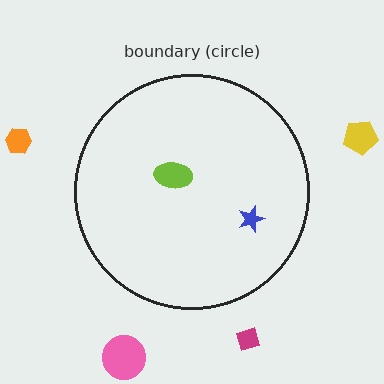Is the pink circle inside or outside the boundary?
Outside.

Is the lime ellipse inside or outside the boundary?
Inside.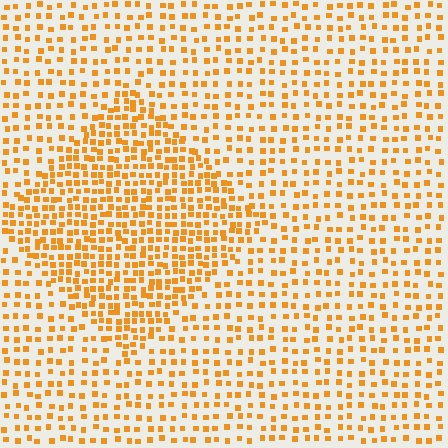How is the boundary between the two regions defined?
The boundary is defined by a change in element density (approximately 1.9x ratio). All elements are the same color, size, and shape.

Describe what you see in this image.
The image contains small orange elements arranged at two different densities. A diamond-shaped region is visible where the elements are more densely packed than the surrounding area.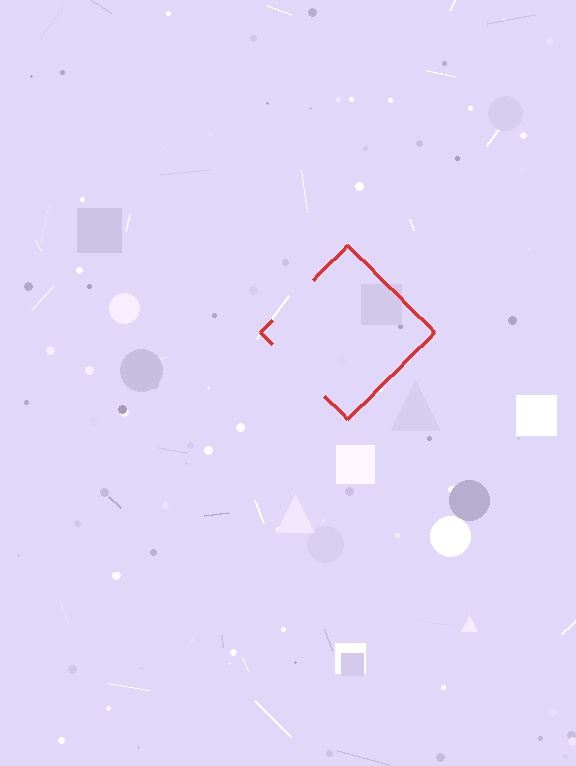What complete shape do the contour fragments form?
The contour fragments form a diamond.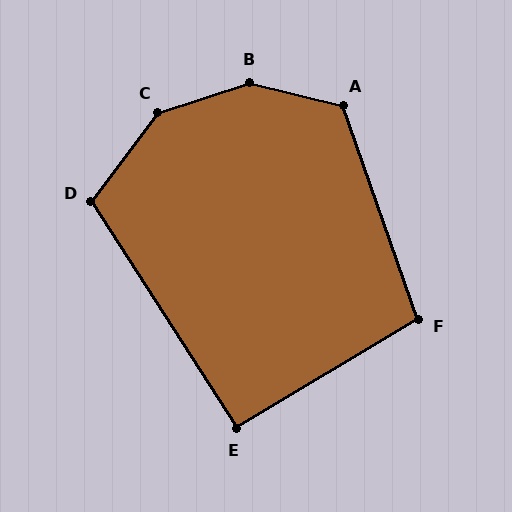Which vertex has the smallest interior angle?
E, at approximately 91 degrees.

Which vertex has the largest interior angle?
B, at approximately 148 degrees.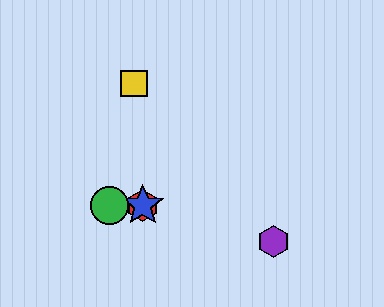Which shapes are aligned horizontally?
The red hexagon, the blue star, the green circle are aligned horizontally.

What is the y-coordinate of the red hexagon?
The red hexagon is at y≈206.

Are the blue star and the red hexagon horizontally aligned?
Yes, both are at y≈206.